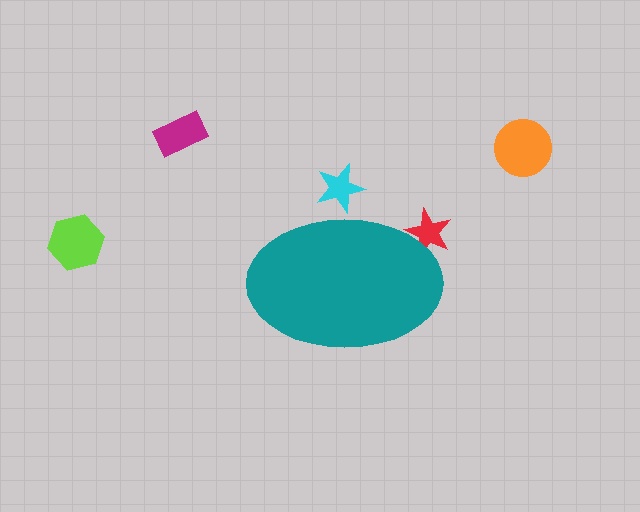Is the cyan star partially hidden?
Yes, the cyan star is partially hidden behind the teal ellipse.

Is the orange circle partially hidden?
No, the orange circle is fully visible.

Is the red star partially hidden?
Yes, the red star is partially hidden behind the teal ellipse.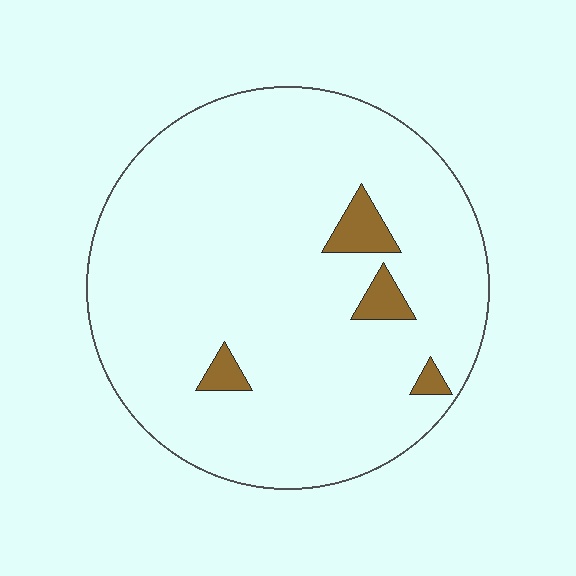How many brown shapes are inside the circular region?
4.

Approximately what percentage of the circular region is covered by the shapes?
Approximately 5%.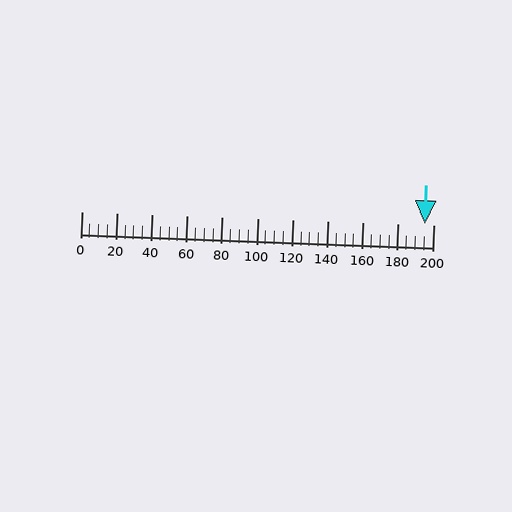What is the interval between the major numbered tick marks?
The major tick marks are spaced 20 units apart.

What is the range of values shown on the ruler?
The ruler shows values from 0 to 200.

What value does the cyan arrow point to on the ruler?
The cyan arrow points to approximately 195.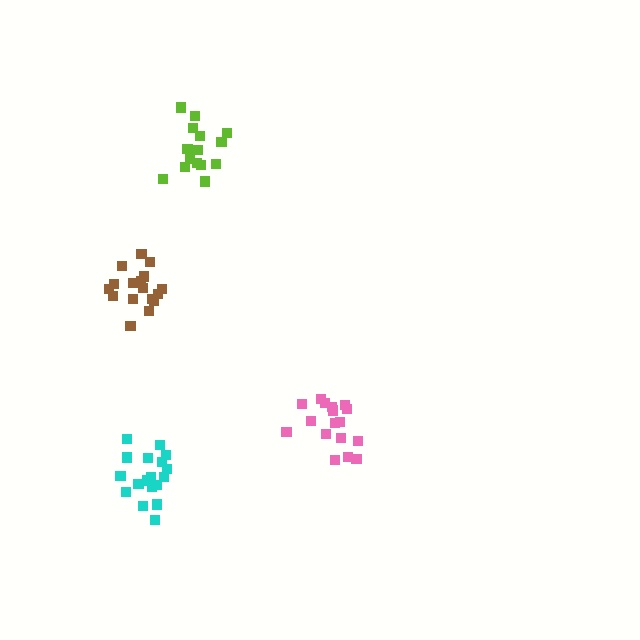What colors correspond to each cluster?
The clusters are colored: pink, lime, cyan, brown.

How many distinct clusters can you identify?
There are 4 distinct clusters.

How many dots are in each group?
Group 1: 17 dots, Group 2: 15 dots, Group 3: 18 dots, Group 4: 17 dots (67 total).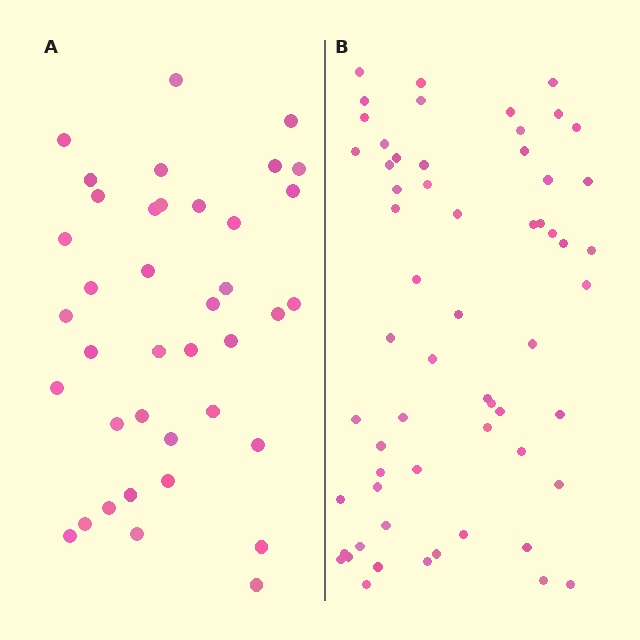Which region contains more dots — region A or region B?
Region B (the right region) has more dots.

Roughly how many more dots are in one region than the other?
Region B has approximately 20 more dots than region A.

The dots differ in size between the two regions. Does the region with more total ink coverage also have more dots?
No. Region A has more total ink coverage because its dots are larger, but region B actually contains more individual dots. Total area can be misleading — the number of items is what matters here.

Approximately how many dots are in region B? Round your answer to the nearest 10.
About 60 dots.